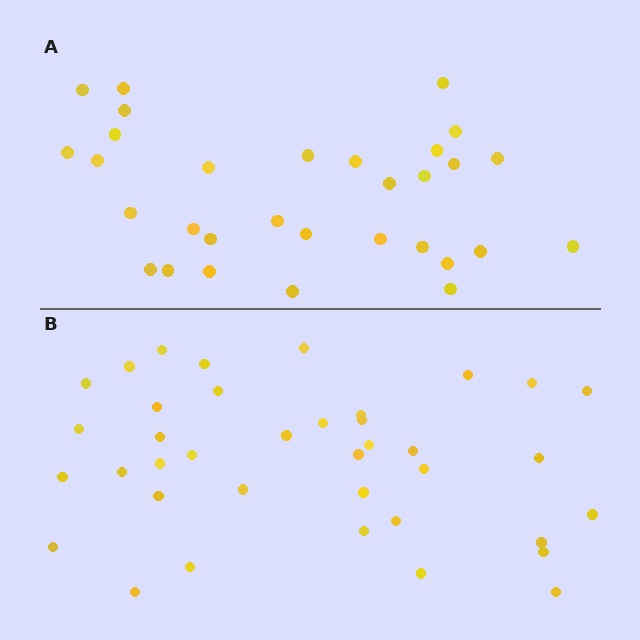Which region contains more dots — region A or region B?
Region B (the bottom region) has more dots.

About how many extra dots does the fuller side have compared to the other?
Region B has roughly 8 or so more dots than region A.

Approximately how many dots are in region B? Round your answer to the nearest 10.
About 40 dots. (The exact count is 38, which rounds to 40.)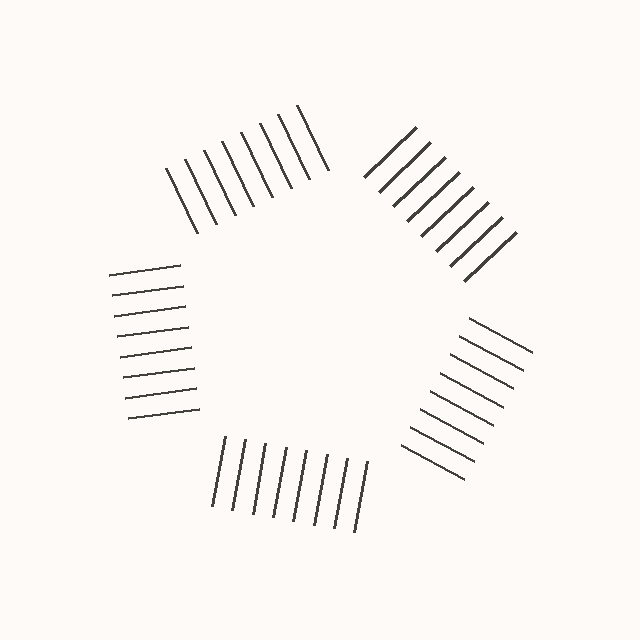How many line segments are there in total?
40 — 8 along each of the 5 edges.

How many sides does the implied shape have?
5 sides — the line-ends trace a pentagon.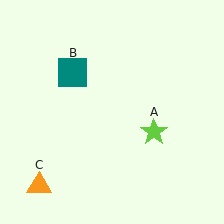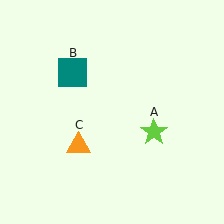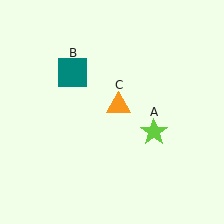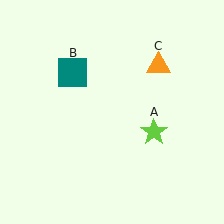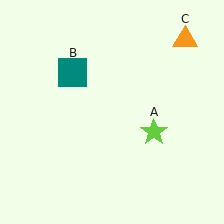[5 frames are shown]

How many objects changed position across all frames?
1 object changed position: orange triangle (object C).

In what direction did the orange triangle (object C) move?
The orange triangle (object C) moved up and to the right.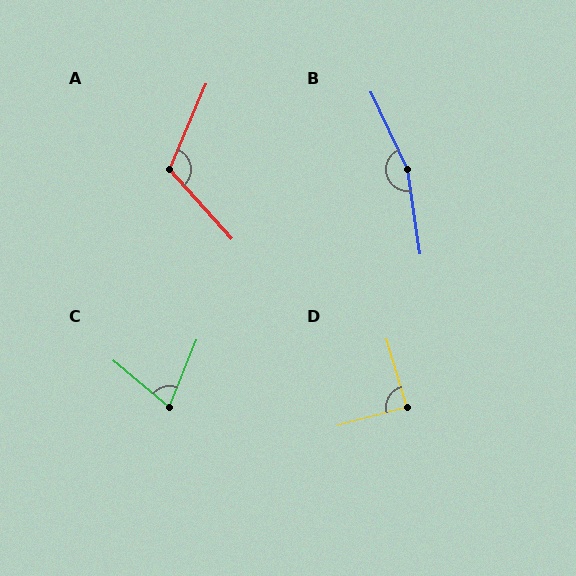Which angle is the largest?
B, at approximately 163 degrees.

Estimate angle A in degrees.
Approximately 115 degrees.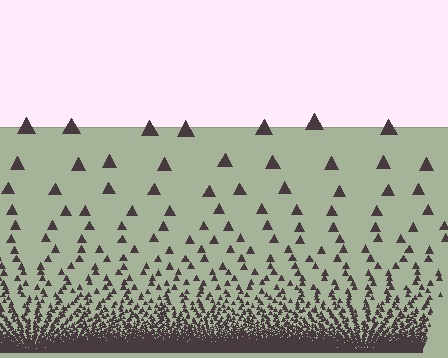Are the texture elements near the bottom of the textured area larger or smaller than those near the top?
Smaller. The gradient is inverted — elements near the bottom are smaller and denser.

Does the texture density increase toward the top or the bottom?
Density increases toward the bottom.